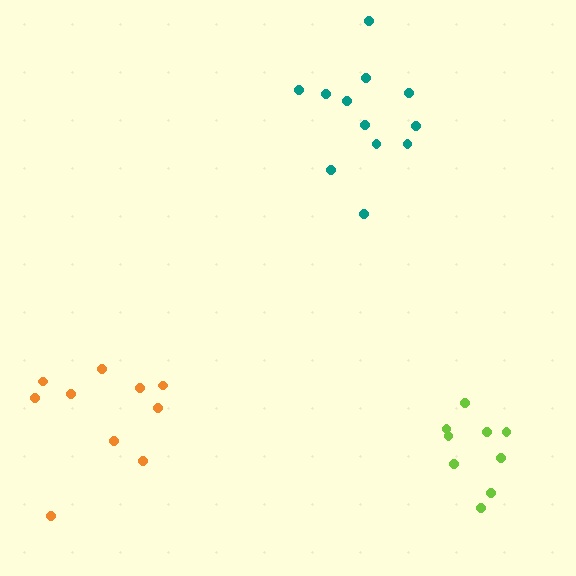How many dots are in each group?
Group 1: 9 dots, Group 2: 12 dots, Group 3: 10 dots (31 total).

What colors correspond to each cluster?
The clusters are colored: lime, teal, orange.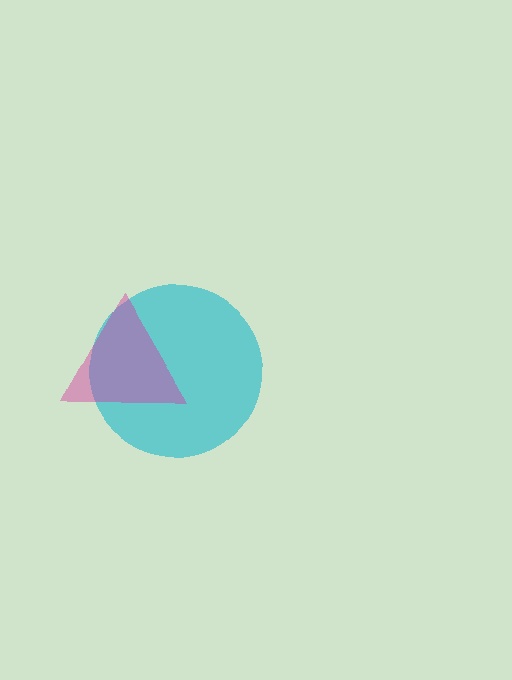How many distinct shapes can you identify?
There are 2 distinct shapes: a cyan circle, a magenta triangle.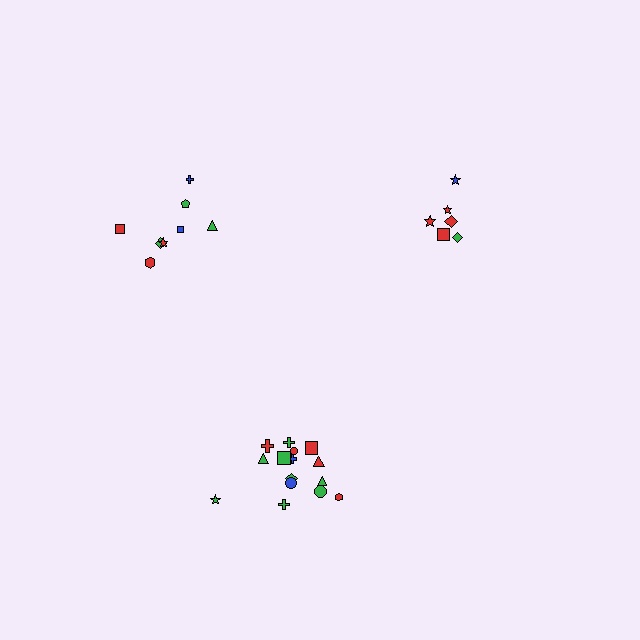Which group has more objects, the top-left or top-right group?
The top-left group.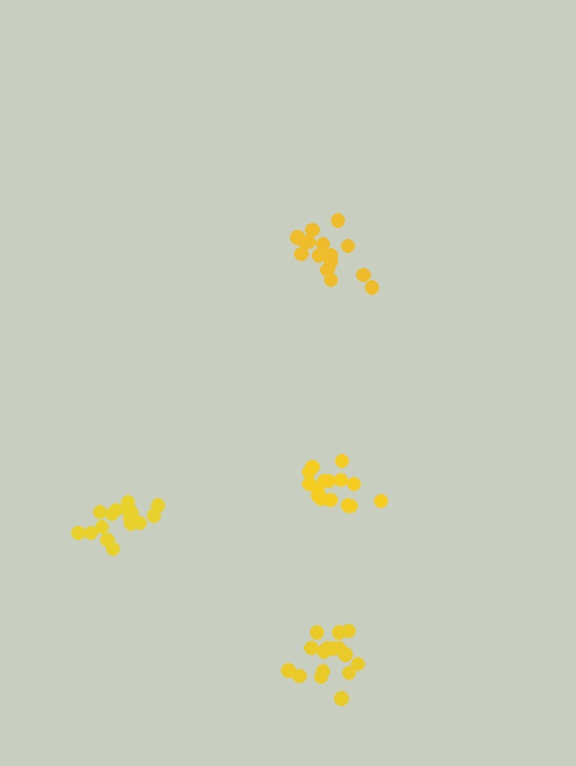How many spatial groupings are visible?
There are 4 spatial groupings.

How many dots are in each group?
Group 1: 15 dots, Group 2: 16 dots, Group 3: 18 dots, Group 4: 15 dots (64 total).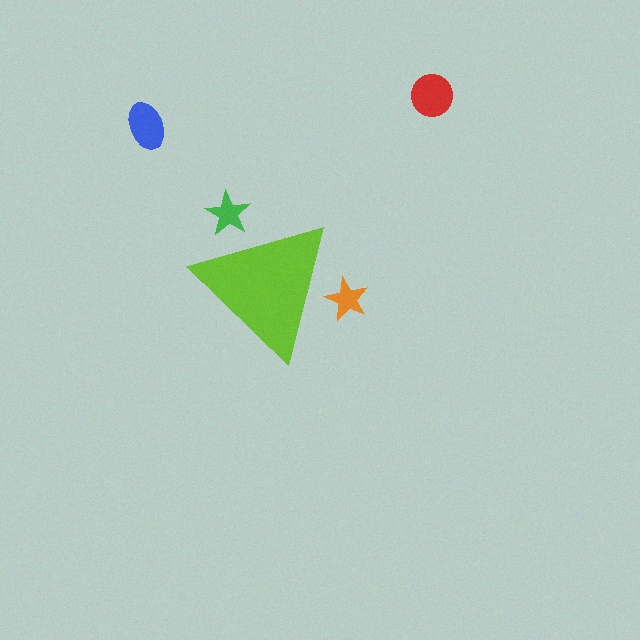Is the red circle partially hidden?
No, the red circle is fully visible.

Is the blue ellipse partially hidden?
No, the blue ellipse is fully visible.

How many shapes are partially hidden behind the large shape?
2 shapes are partially hidden.